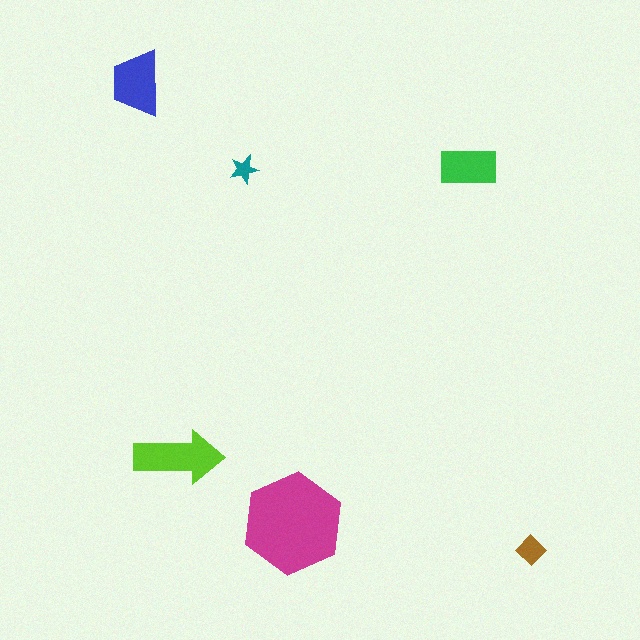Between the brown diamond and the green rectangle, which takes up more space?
The green rectangle.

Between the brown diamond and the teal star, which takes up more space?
The brown diamond.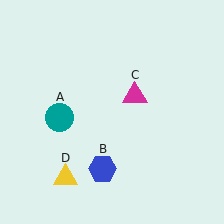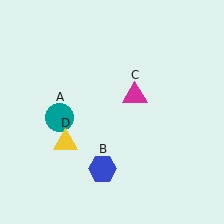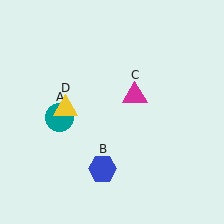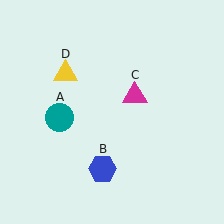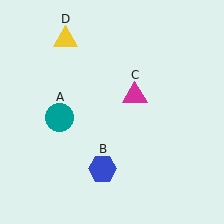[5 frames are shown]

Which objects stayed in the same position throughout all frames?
Teal circle (object A) and blue hexagon (object B) and magenta triangle (object C) remained stationary.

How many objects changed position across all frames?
1 object changed position: yellow triangle (object D).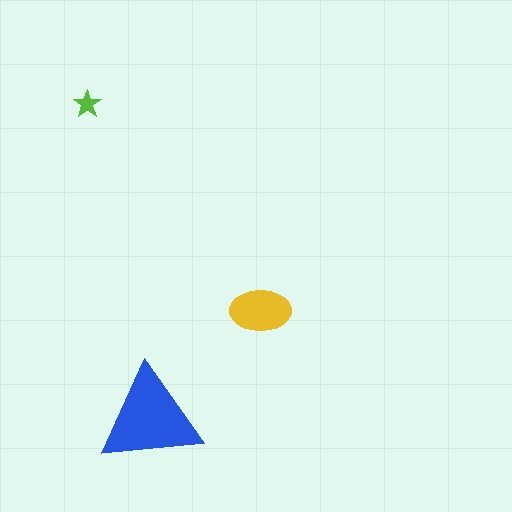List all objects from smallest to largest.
The lime star, the yellow ellipse, the blue triangle.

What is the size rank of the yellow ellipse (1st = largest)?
2nd.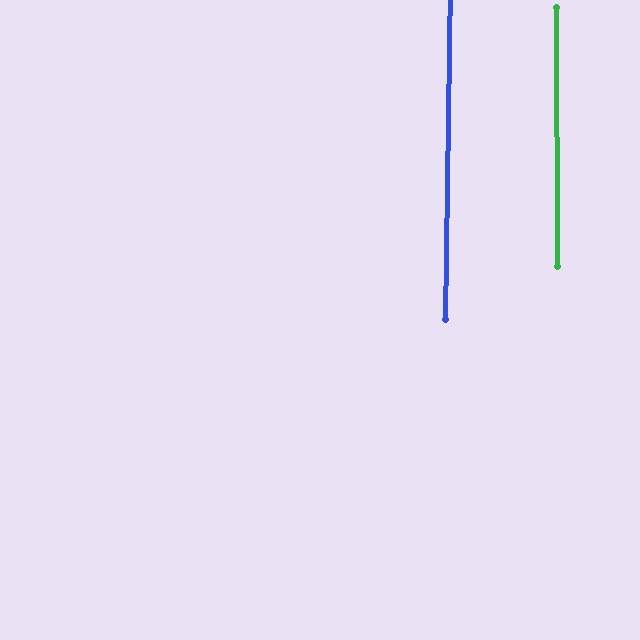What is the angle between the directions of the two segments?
Approximately 1 degree.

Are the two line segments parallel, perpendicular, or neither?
Parallel — their directions differ by only 1.2°.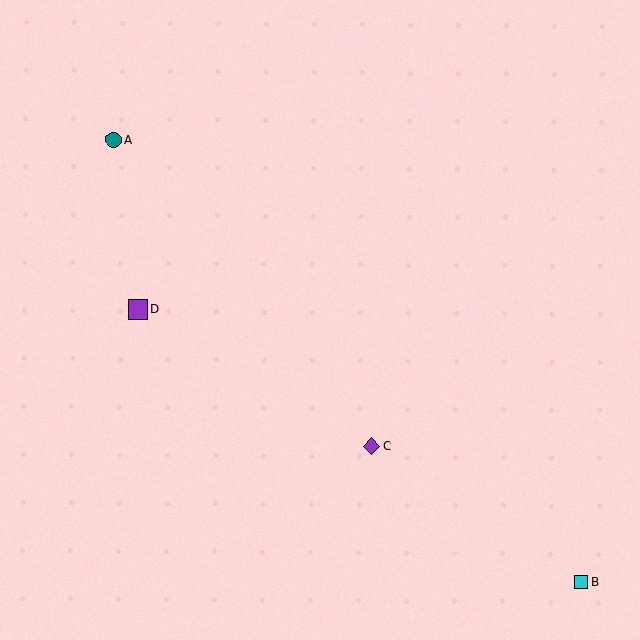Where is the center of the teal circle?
The center of the teal circle is at (114, 139).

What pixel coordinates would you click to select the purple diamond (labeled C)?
Click at (372, 446) to select the purple diamond C.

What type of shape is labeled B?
Shape B is a cyan square.